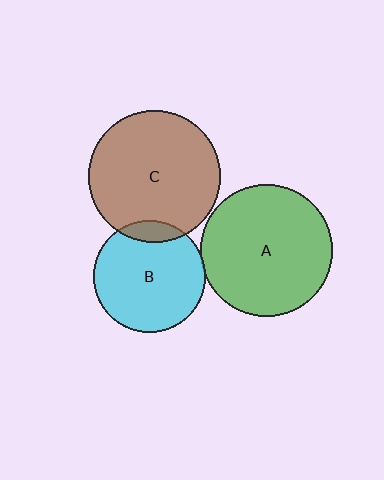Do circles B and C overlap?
Yes.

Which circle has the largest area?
Circle A (green).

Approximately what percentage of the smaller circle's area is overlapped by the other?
Approximately 10%.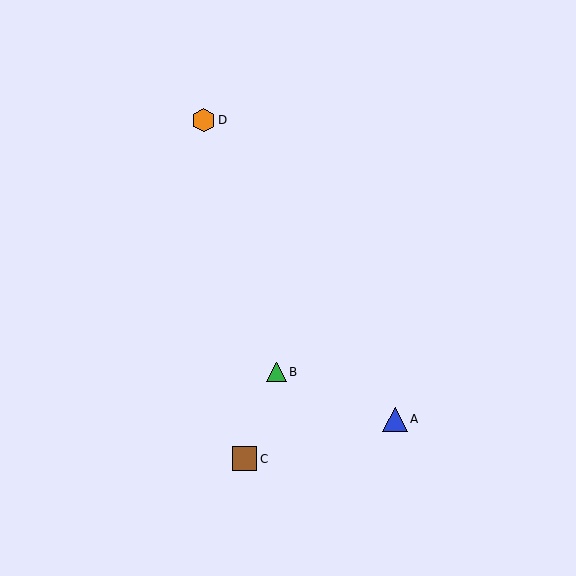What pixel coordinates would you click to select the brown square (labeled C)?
Click at (245, 459) to select the brown square C.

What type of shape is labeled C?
Shape C is a brown square.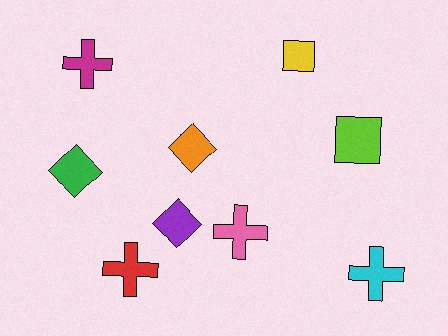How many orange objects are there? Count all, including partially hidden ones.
There is 1 orange object.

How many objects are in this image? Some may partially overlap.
There are 9 objects.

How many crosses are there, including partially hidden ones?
There are 4 crosses.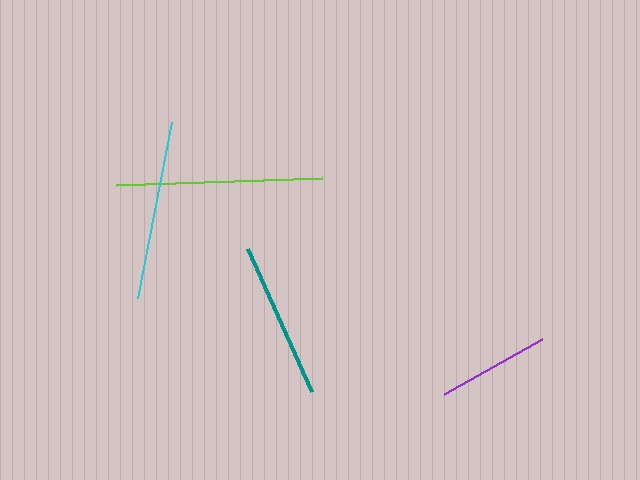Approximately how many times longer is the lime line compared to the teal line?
The lime line is approximately 1.3 times the length of the teal line.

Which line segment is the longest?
The lime line is the longest at approximately 207 pixels.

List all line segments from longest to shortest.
From longest to shortest: lime, cyan, teal, purple.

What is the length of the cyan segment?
The cyan segment is approximately 179 pixels long.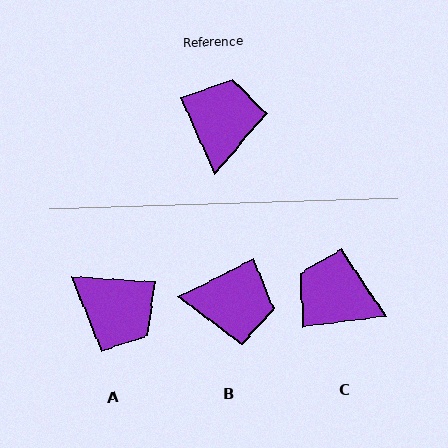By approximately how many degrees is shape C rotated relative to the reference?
Approximately 74 degrees counter-clockwise.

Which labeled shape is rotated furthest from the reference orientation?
A, about 118 degrees away.